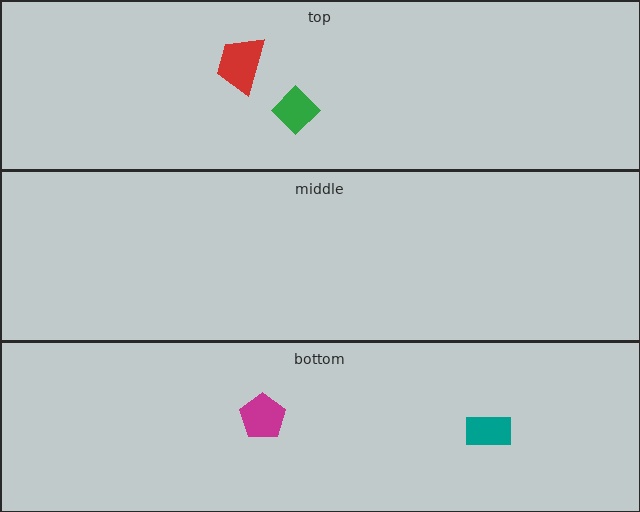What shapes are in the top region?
The green diamond, the red trapezoid.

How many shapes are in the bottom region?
2.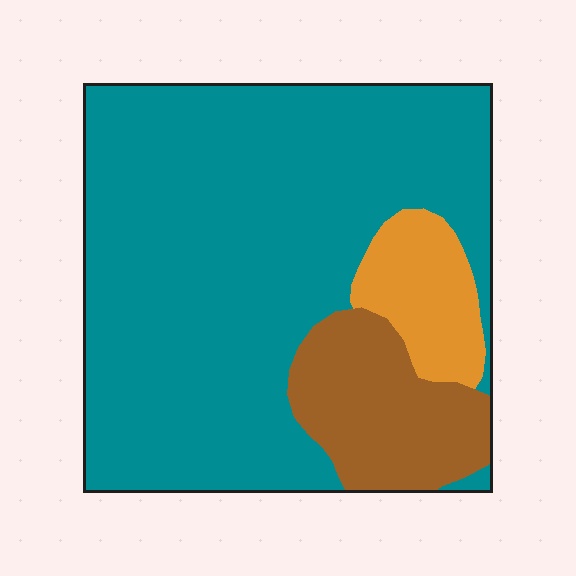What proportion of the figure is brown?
Brown takes up less than a quarter of the figure.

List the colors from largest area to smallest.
From largest to smallest: teal, brown, orange.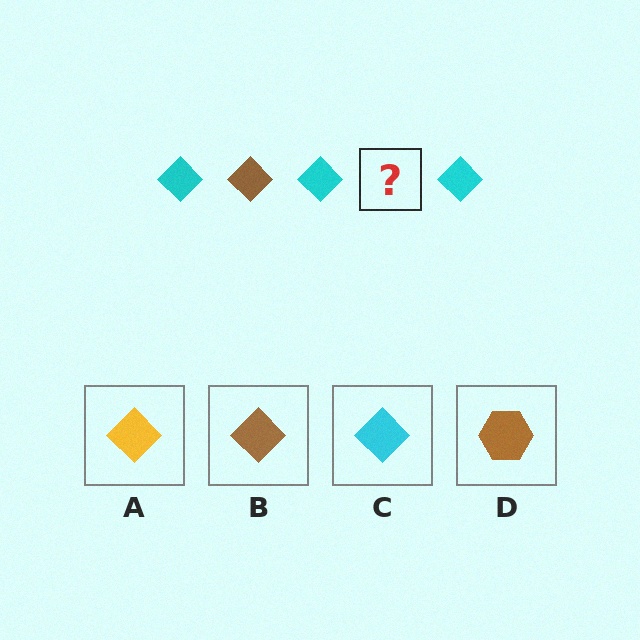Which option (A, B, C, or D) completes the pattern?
B.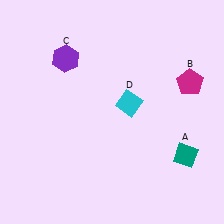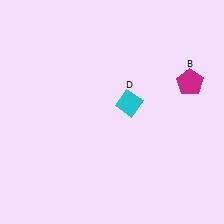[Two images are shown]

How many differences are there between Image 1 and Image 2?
There are 2 differences between the two images.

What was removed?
The teal diamond (A), the purple hexagon (C) were removed in Image 2.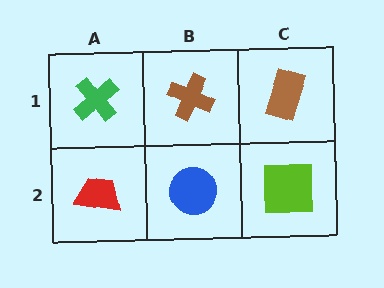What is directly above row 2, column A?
A green cross.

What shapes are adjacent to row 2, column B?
A brown cross (row 1, column B), a red trapezoid (row 2, column A), a lime square (row 2, column C).